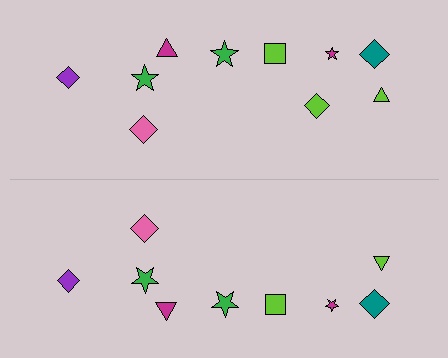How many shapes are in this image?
There are 19 shapes in this image.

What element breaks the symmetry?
A lime diamond is missing from the bottom side.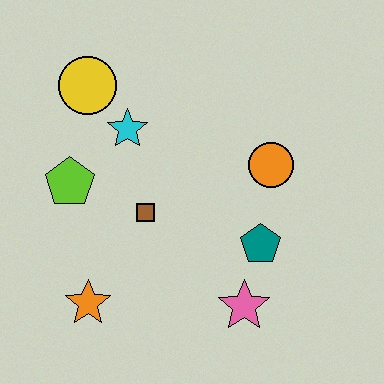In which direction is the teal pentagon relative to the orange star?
The teal pentagon is to the right of the orange star.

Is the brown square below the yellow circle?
Yes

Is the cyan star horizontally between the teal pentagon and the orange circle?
No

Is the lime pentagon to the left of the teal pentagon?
Yes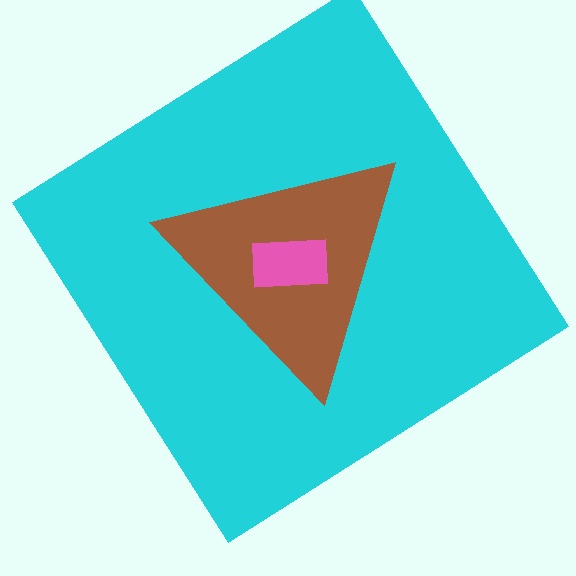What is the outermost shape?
The cyan diamond.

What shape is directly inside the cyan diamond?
The brown triangle.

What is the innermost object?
The pink rectangle.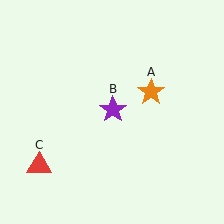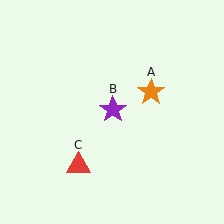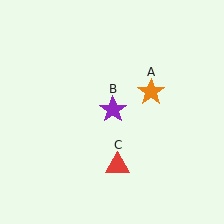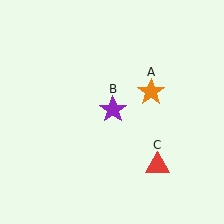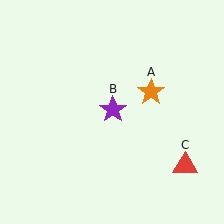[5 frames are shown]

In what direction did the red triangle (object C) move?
The red triangle (object C) moved right.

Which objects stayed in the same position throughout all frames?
Orange star (object A) and purple star (object B) remained stationary.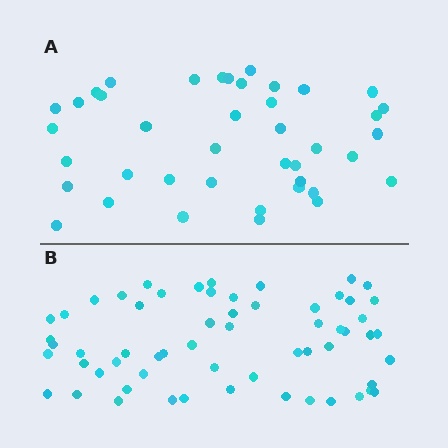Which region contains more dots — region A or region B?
Region B (the bottom region) has more dots.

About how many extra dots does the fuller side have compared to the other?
Region B has approximately 20 more dots than region A.